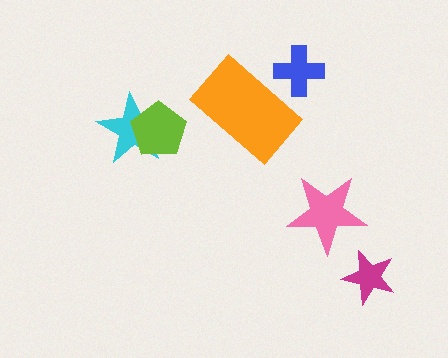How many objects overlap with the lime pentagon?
1 object overlaps with the lime pentagon.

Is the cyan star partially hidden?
Yes, it is partially covered by another shape.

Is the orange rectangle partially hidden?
No, no other shape covers it.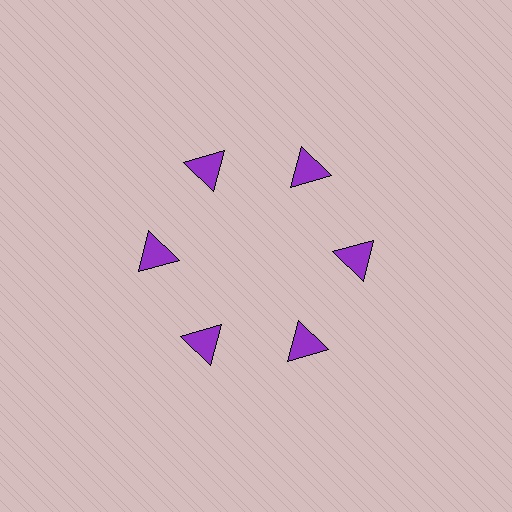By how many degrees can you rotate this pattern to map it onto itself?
The pattern maps onto itself every 60 degrees of rotation.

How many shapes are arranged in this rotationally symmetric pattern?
There are 6 shapes, arranged in 6 groups of 1.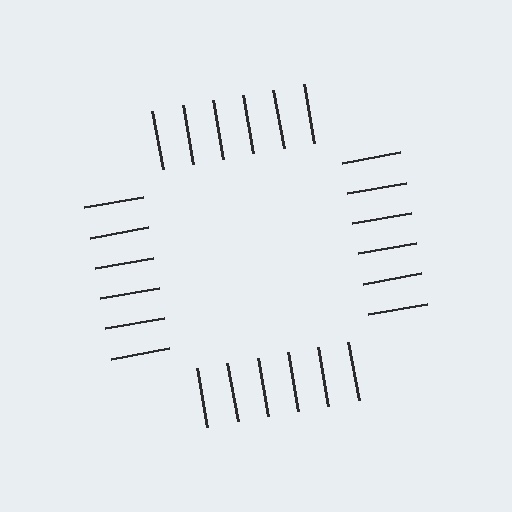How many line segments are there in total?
24 — 6 along each of the 4 edges.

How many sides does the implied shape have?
4 sides — the line-ends trace a square.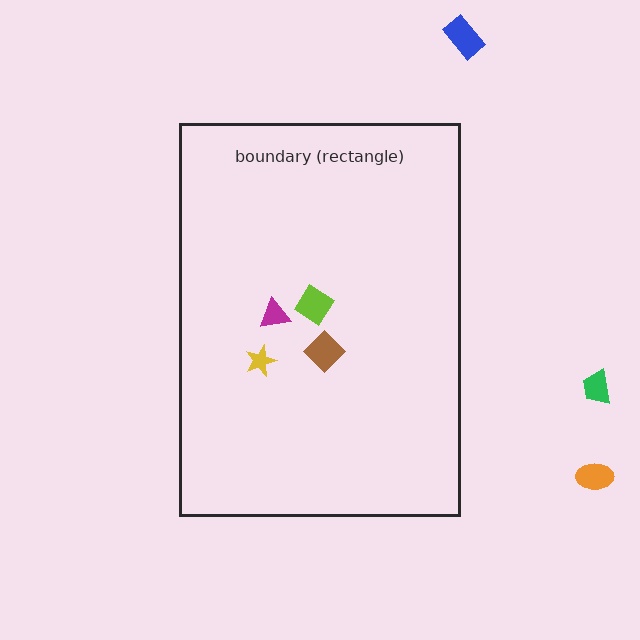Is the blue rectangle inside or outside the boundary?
Outside.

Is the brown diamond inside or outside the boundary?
Inside.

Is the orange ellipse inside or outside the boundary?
Outside.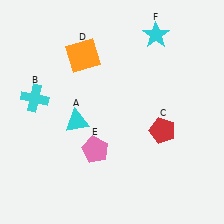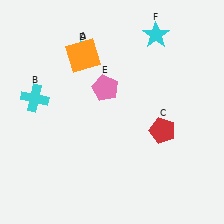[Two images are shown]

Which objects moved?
The objects that moved are: the cyan triangle (A), the pink pentagon (E).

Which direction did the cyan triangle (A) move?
The cyan triangle (A) moved up.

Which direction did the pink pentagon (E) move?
The pink pentagon (E) moved up.